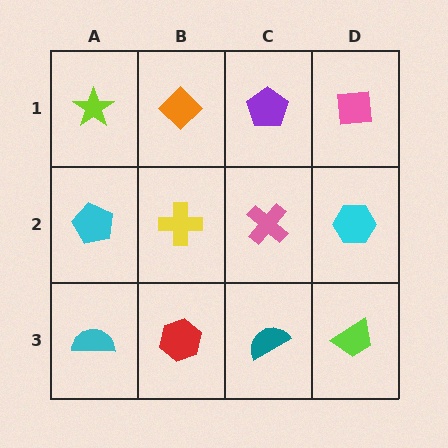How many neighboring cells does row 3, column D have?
2.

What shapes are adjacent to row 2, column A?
A lime star (row 1, column A), a cyan semicircle (row 3, column A), a yellow cross (row 2, column B).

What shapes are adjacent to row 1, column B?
A yellow cross (row 2, column B), a lime star (row 1, column A), a purple pentagon (row 1, column C).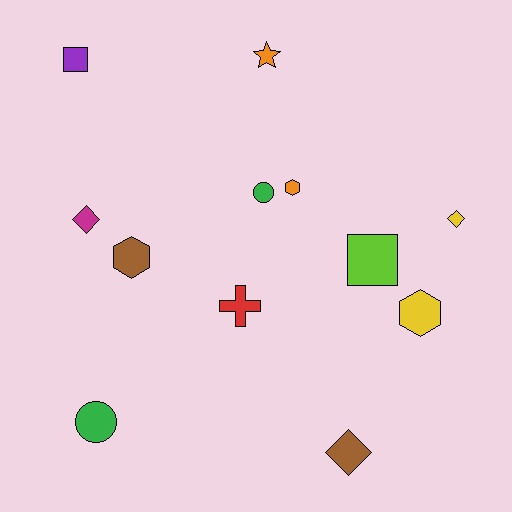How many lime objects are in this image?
There is 1 lime object.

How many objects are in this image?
There are 12 objects.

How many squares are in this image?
There are 2 squares.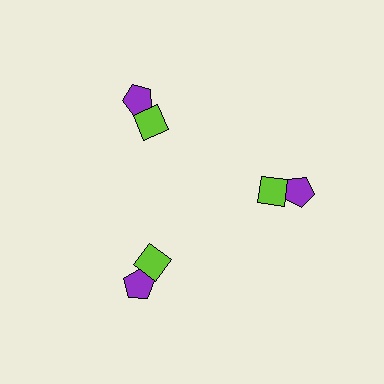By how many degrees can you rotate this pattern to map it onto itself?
The pattern maps onto itself every 120 degrees of rotation.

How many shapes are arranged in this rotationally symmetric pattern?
There are 6 shapes, arranged in 3 groups of 2.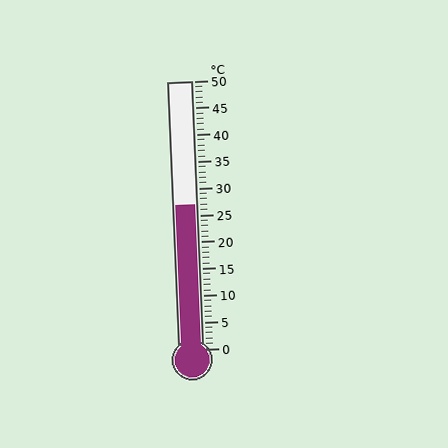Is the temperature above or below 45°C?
The temperature is below 45°C.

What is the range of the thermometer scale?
The thermometer scale ranges from 0°C to 50°C.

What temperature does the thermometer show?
The thermometer shows approximately 27°C.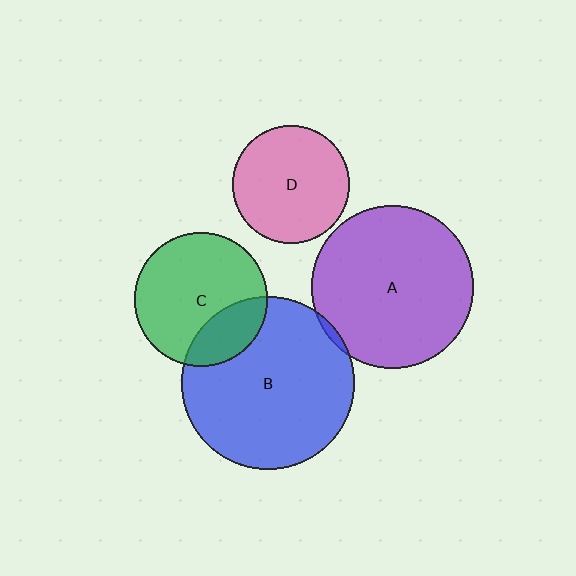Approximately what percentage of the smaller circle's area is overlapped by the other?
Approximately 5%.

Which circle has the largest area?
Circle B (blue).